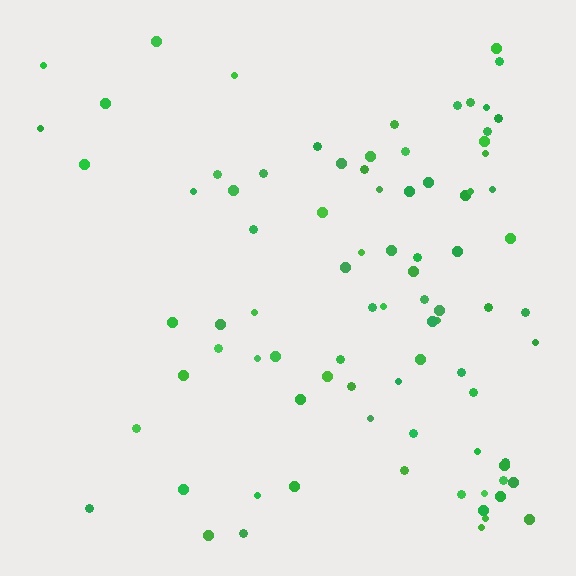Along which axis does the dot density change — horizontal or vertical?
Horizontal.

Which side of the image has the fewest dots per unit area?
The left.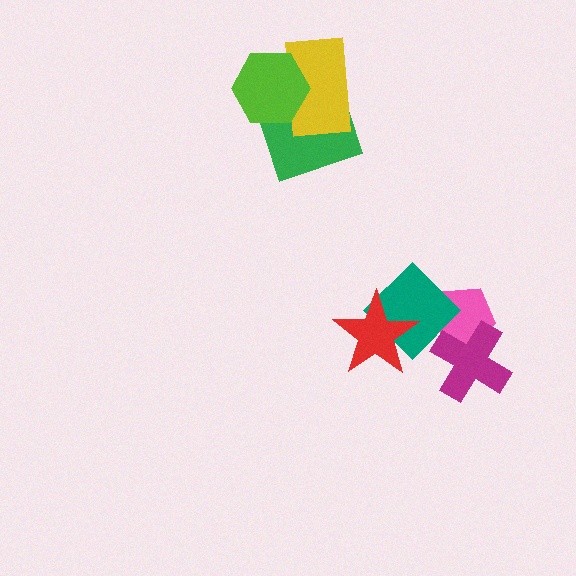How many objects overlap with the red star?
1 object overlaps with the red star.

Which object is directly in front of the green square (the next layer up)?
The yellow rectangle is directly in front of the green square.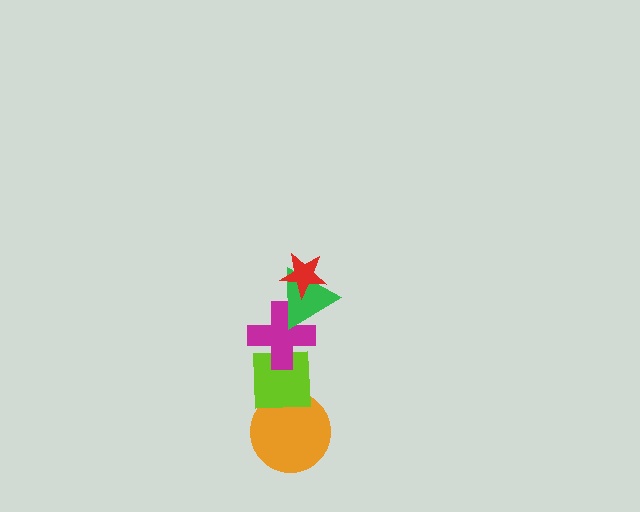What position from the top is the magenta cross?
The magenta cross is 3rd from the top.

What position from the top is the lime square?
The lime square is 4th from the top.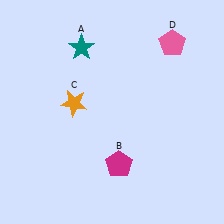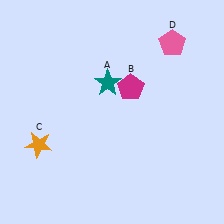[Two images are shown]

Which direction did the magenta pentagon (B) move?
The magenta pentagon (B) moved up.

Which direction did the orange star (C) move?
The orange star (C) moved down.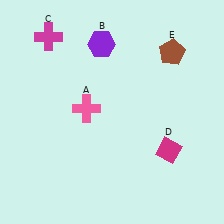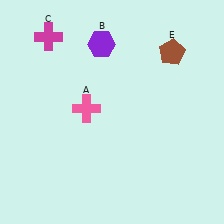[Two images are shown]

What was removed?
The magenta diamond (D) was removed in Image 2.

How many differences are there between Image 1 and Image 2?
There is 1 difference between the two images.